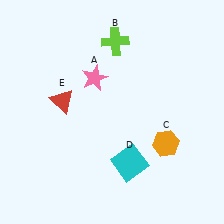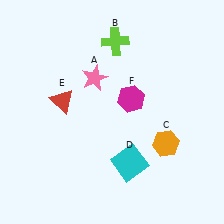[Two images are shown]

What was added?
A magenta hexagon (F) was added in Image 2.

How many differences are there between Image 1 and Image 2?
There is 1 difference between the two images.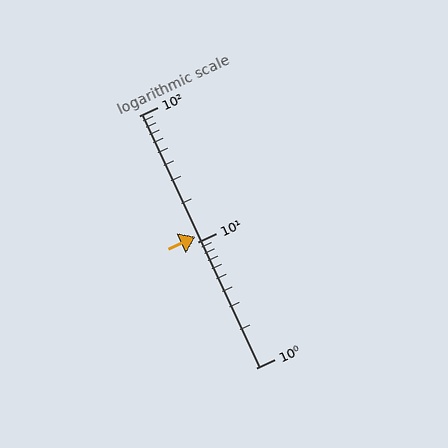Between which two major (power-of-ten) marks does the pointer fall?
The pointer is between 10 and 100.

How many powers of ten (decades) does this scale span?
The scale spans 2 decades, from 1 to 100.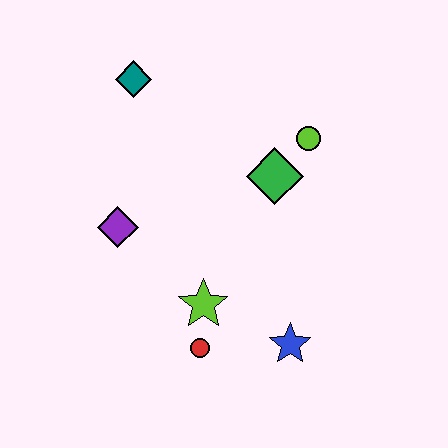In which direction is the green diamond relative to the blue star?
The green diamond is above the blue star.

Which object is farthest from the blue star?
The teal diamond is farthest from the blue star.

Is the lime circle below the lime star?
No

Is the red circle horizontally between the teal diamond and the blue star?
Yes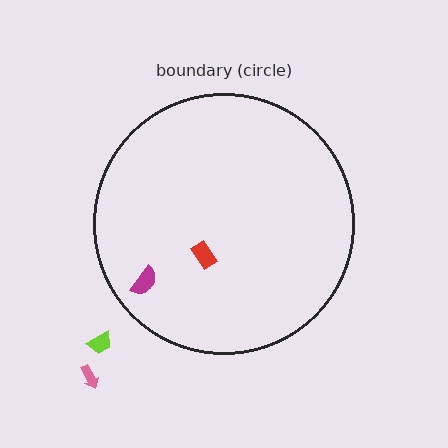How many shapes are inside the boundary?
2 inside, 2 outside.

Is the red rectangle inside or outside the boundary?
Inside.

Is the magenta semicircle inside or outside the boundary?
Inside.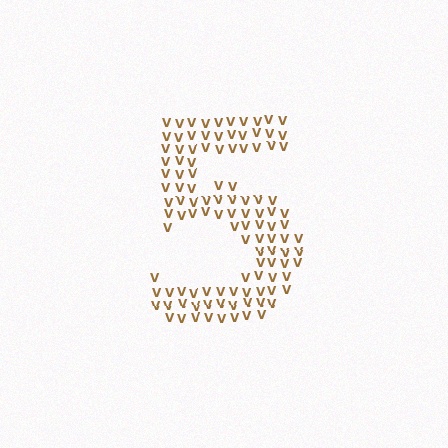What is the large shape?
The large shape is the digit 5.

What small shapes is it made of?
It is made of small letter V's.